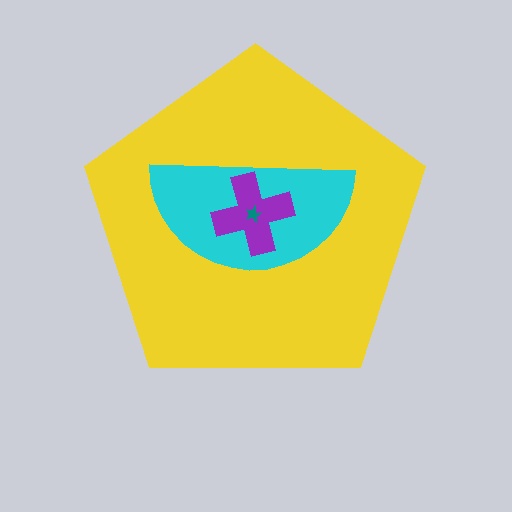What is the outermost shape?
The yellow pentagon.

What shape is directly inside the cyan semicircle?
The purple cross.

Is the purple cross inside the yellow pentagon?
Yes.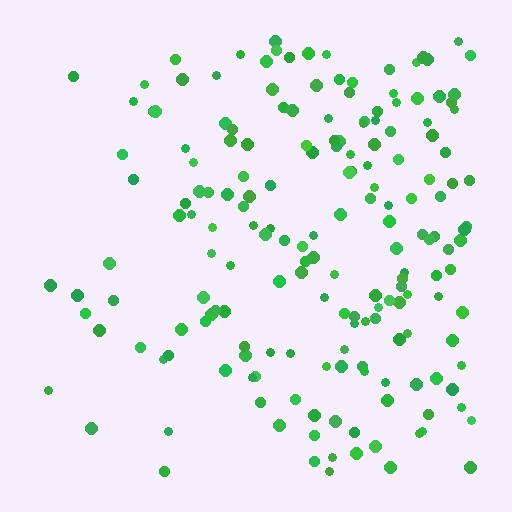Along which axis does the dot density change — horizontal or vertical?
Horizontal.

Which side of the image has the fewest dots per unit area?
The left.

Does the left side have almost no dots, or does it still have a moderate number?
Still a moderate number, just noticeably fewer than the right.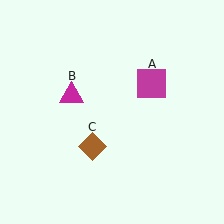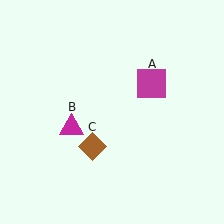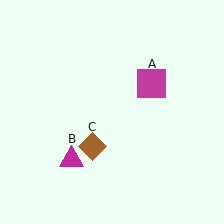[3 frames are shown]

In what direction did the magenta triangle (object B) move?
The magenta triangle (object B) moved down.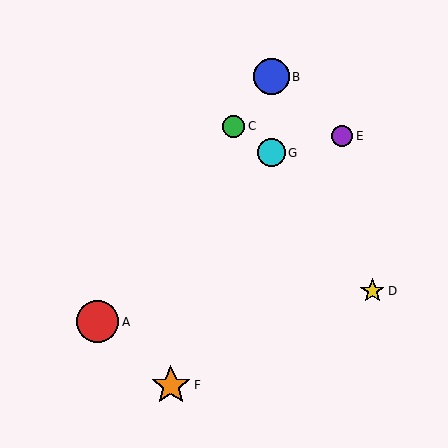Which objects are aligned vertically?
Objects B, G are aligned vertically.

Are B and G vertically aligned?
Yes, both are at x≈271.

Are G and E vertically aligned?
No, G is at x≈271 and E is at x≈342.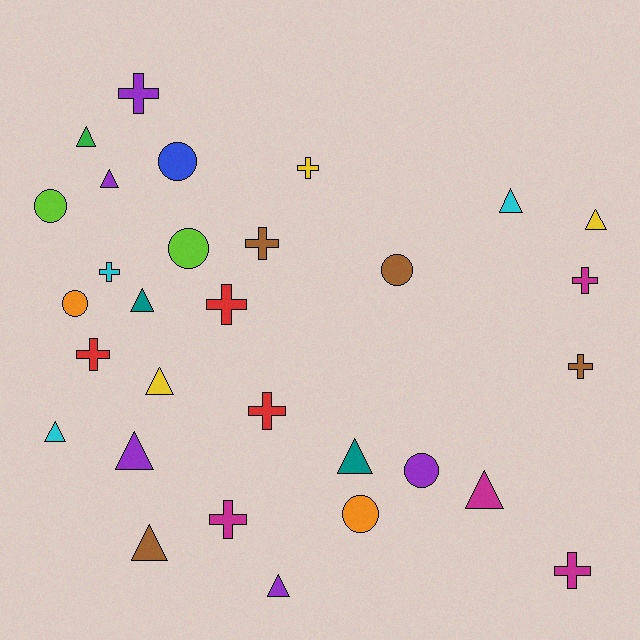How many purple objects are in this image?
There are 5 purple objects.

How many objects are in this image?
There are 30 objects.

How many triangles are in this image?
There are 12 triangles.